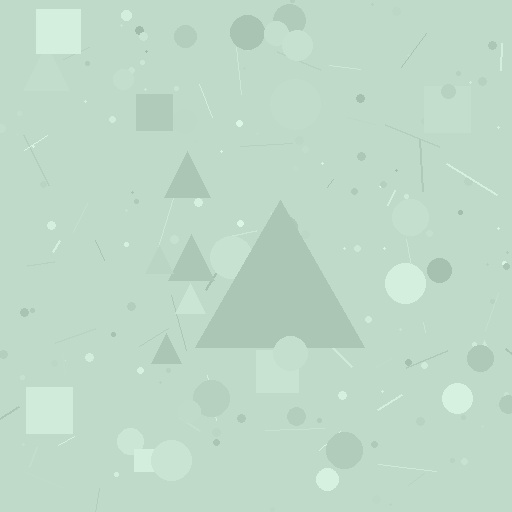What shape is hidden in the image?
A triangle is hidden in the image.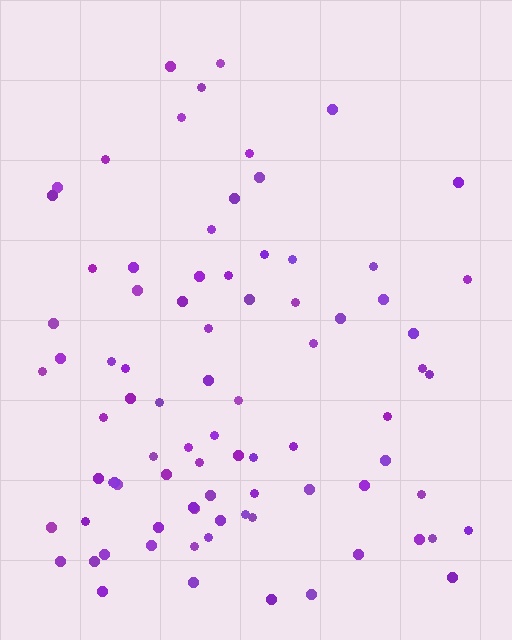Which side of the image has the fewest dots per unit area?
The top.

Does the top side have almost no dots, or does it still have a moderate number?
Still a moderate number, just noticeably fewer than the bottom.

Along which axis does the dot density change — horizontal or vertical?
Vertical.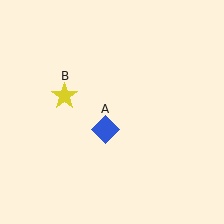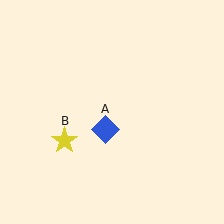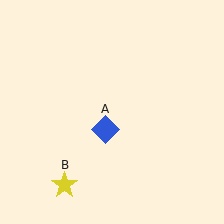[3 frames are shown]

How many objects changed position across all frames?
1 object changed position: yellow star (object B).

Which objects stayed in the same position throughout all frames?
Blue diamond (object A) remained stationary.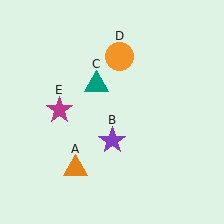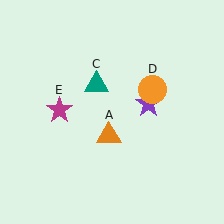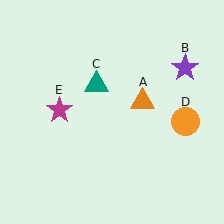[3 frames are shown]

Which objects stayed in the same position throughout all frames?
Teal triangle (object C) and magenta star (object E) remained stationary.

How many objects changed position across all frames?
3 objects changed position: orange triangle (object A), purple star (object B), orange circle (object D).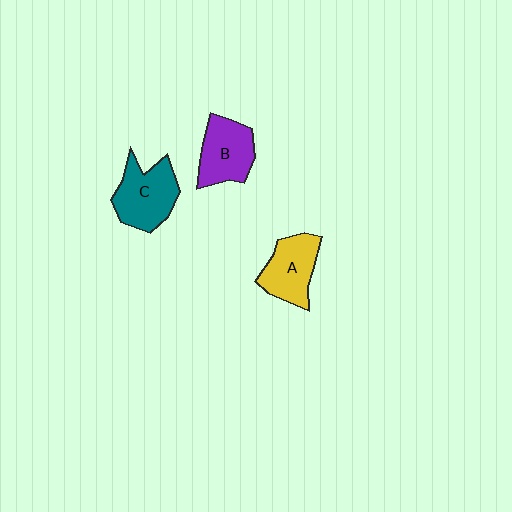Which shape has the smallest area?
Shape A (yellow).